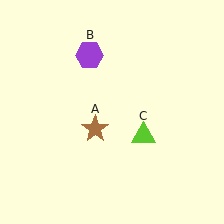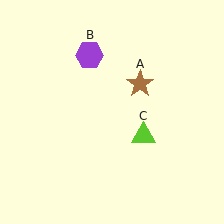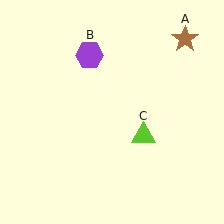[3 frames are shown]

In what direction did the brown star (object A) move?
The brown star (object A) moved up and to the right.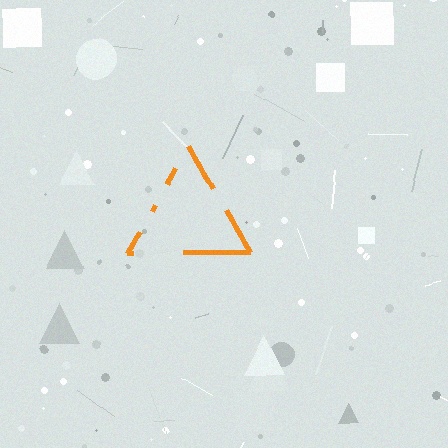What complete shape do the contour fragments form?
The contour fragments form a triangle.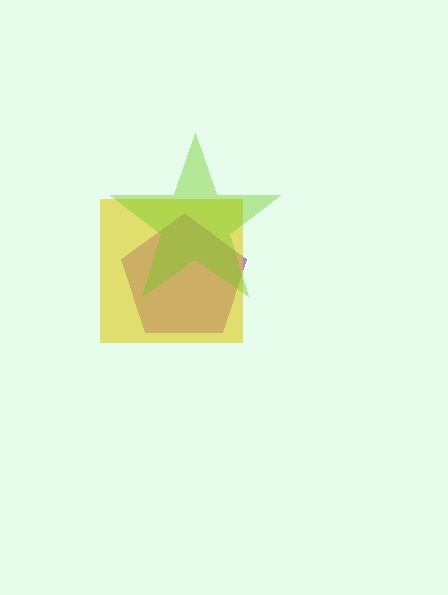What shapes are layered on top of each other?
The layered shapes are: a purple pentagon, a yellow square, a lime star.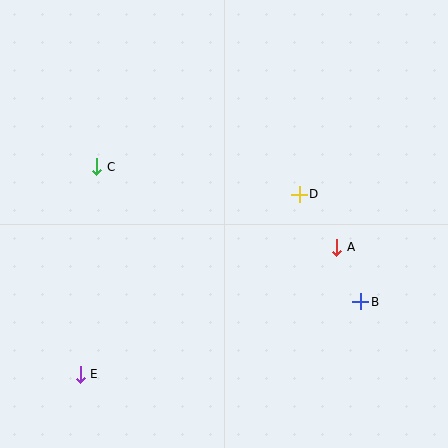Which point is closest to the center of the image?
Point D at (299, 194) is closest to the center.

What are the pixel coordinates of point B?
Point B is at (361, 302).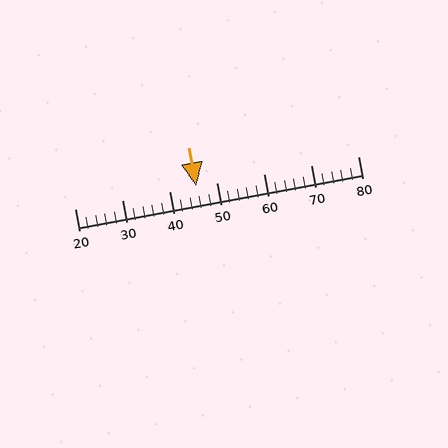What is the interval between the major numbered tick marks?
The major tick marks are spaced 10 units apart.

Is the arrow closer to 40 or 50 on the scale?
The arrow is closer to 50.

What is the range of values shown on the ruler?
The ruler shows values from 20 to 80.